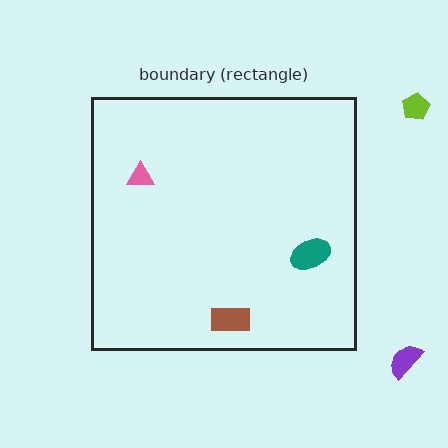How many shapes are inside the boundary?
3 inside, 2 outside.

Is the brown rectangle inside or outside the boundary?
Inside.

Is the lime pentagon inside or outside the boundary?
Outside.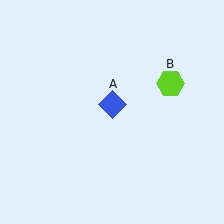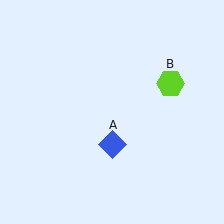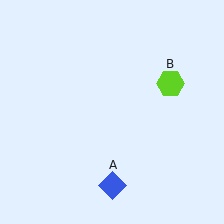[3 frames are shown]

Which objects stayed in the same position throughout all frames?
Lime hexagon (object B) remained stationary.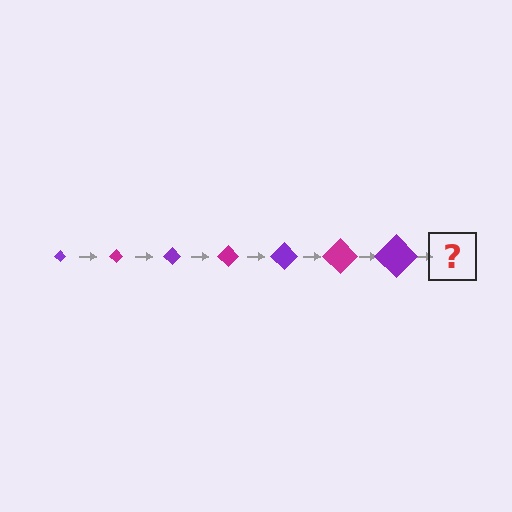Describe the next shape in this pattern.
It should be a magenta diamond, larger than the previous one.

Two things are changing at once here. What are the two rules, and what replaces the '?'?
The two rules are that the diamond grows larger each step and the color cycles through purple and magenta. The '?' should be a magenta diamond, larger than the previous one.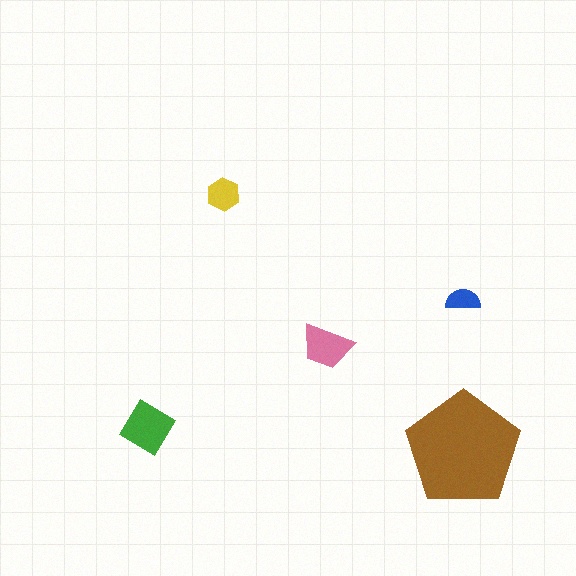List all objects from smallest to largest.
The blue semicircle, the yellow hexagon, the pink trapezoid, the green diamond, the brown pentagon.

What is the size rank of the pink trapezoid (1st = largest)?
3rd.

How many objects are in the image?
There are 5 objects in the image.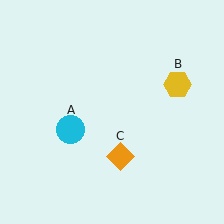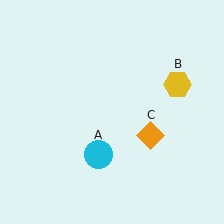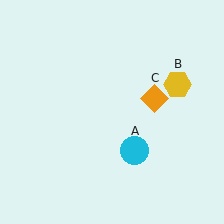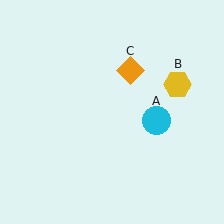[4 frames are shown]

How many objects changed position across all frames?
2 objects changed position: cyan circle (object A), orange diamond (object C).